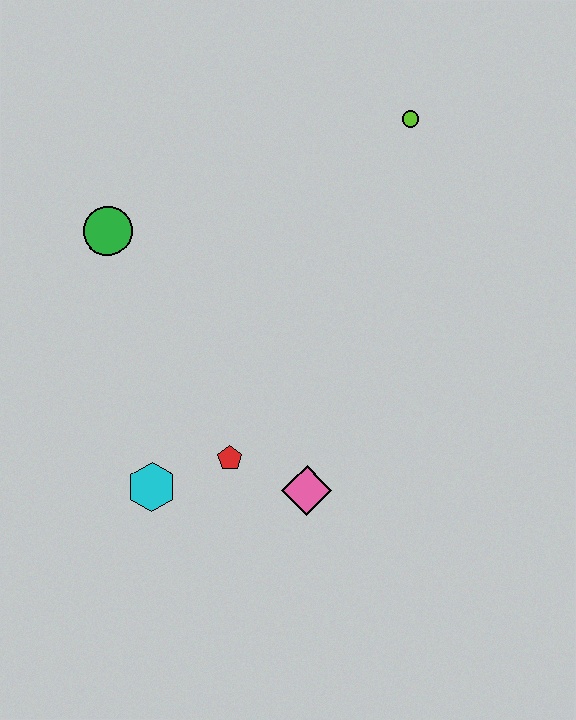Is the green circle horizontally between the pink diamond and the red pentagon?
No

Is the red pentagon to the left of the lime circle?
Yes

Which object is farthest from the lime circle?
The cyan hexagon is farthest from the lime circle.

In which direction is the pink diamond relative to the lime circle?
The pink diamond is below the lime circle.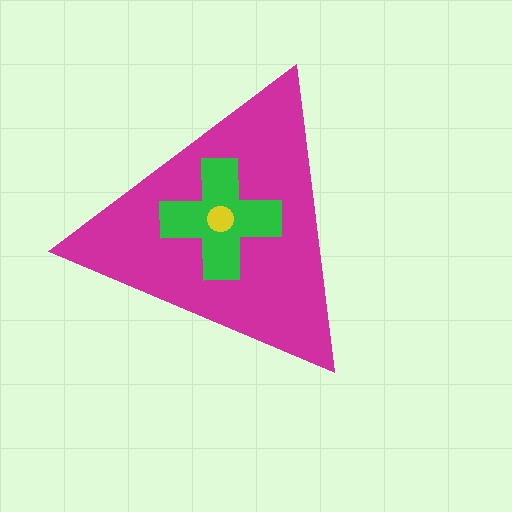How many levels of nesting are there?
3.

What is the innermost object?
The yellow circle.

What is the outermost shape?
The magenta triangle.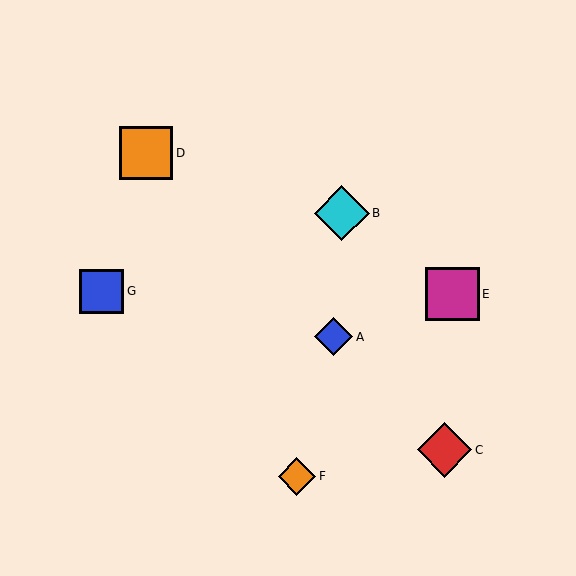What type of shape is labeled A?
Shape A is a blue diamond.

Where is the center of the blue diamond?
The center of the blue diamond is at (334, 337).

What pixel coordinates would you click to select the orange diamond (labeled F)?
Click at (297, 476) to select the orange diamond F.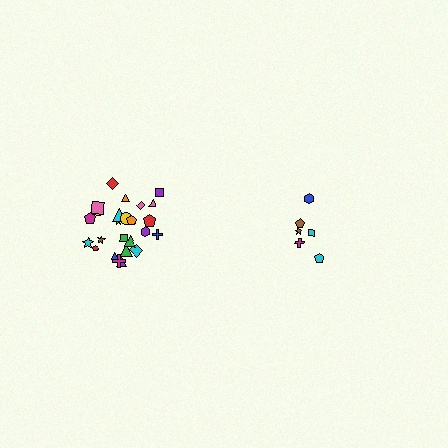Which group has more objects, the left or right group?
The left group.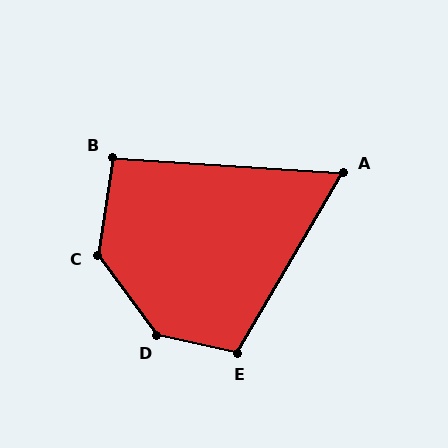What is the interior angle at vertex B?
Approximately 95 degrees (approximately right).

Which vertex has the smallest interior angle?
A, at approximately 63 degrees.